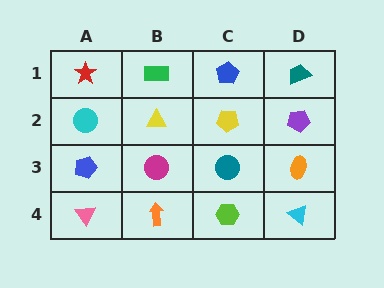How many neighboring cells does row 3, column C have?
4.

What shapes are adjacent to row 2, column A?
A red star (row 1, column A), a blue pentagon (row 3, column A), a yellow triangle (row 2, column B).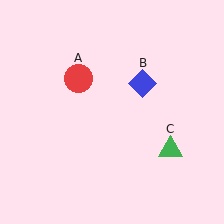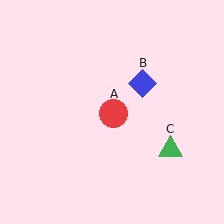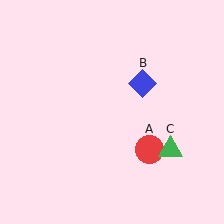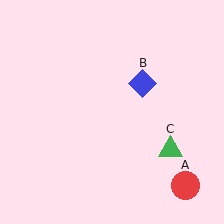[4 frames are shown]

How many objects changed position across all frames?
1 object changed position: red circle (object A).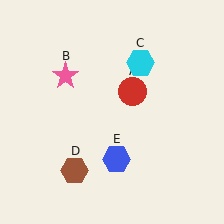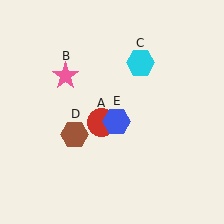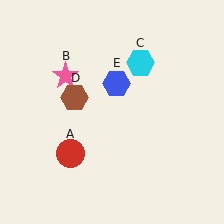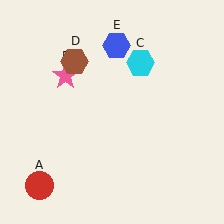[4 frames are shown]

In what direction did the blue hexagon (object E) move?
The blue hexagon (object E) moved up.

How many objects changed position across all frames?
3 objects changed position: red circle (object A), brown hexagon (object D), blue hexagon (object E).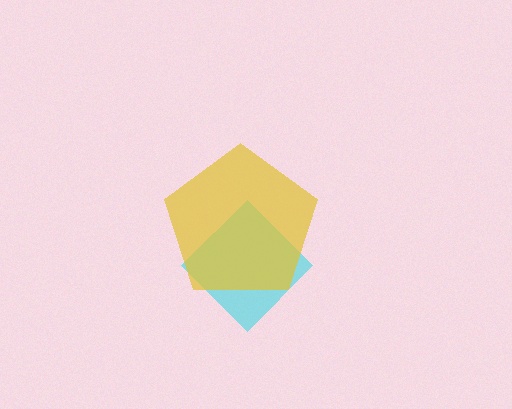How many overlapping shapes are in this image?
There are 2 overlapping shapes in the image.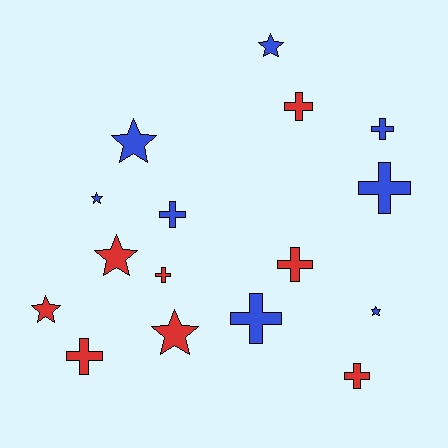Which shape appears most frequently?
Cross, with 9 objects.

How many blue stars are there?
There are 4 blue stars.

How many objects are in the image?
There are 16 objects.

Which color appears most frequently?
Blue, with 8 objects.